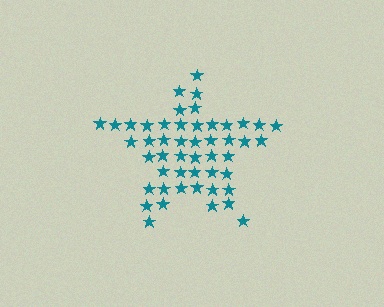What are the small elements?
The small elements are stars.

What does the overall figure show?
The overall figure shows a star.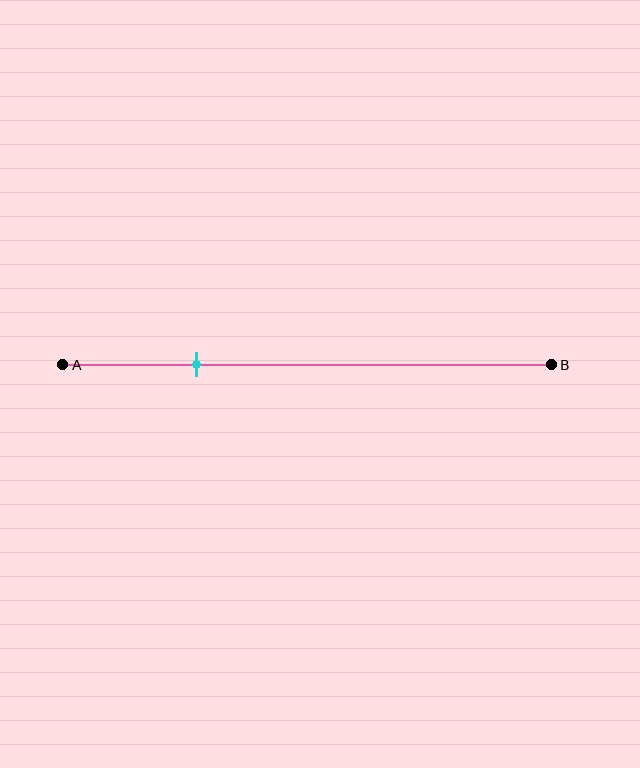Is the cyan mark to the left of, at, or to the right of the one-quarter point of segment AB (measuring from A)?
The cyan mark is approximately at the one-quarter point of segment AB.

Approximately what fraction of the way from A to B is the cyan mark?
The cyan mark is approximately 25% of the way from A to B.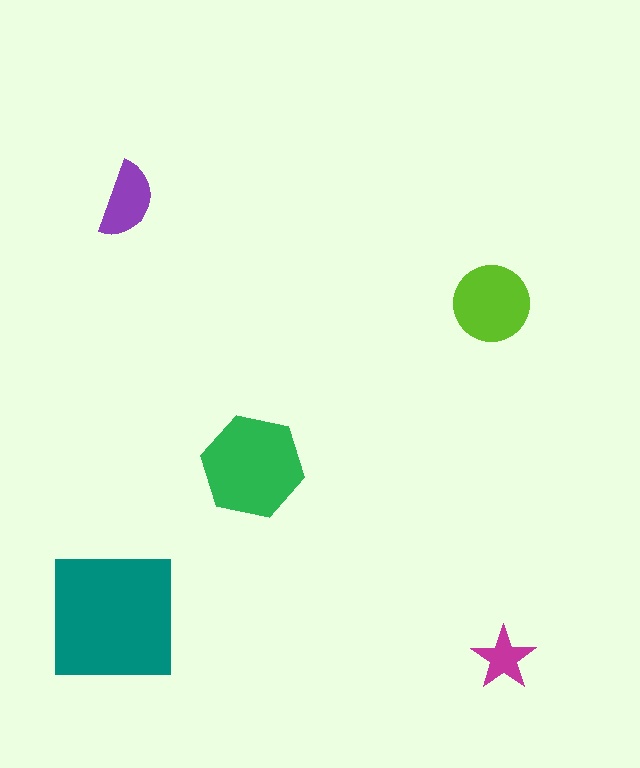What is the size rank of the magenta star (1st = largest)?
5th.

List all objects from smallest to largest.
The magenta star, the purple semicircle, the lime circle, the green hexagon, the teal square.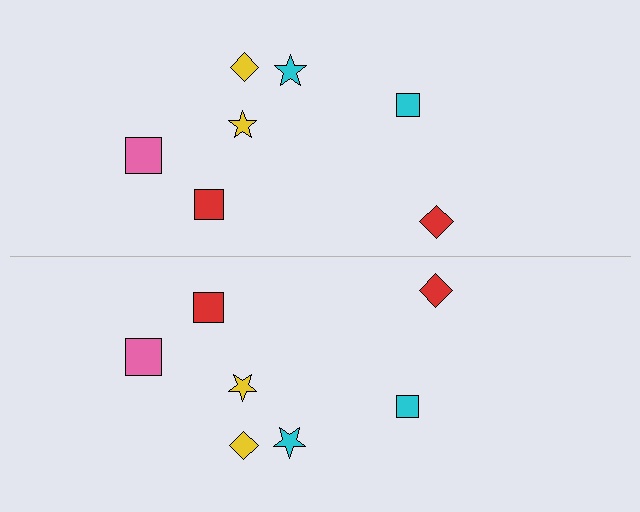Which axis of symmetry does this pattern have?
The pattern has a horizontal axis of symmetry running through the center of the image.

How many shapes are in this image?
There are 14 shapes in this image.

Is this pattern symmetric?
Yes, this pattern has bilateral (reflection) symmetry.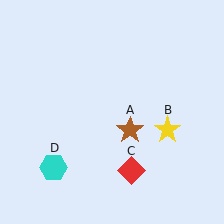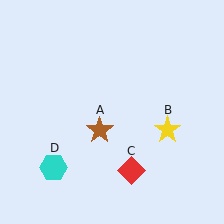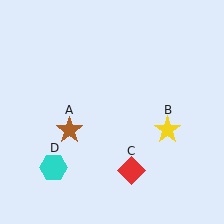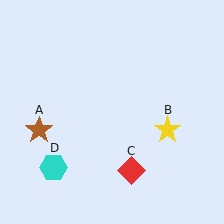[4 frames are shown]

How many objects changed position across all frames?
1 object changed position: brown star (object A).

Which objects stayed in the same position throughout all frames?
Yellow star (object B) and red diamond (object C) and cyan hexagon (object D) remained stationary.